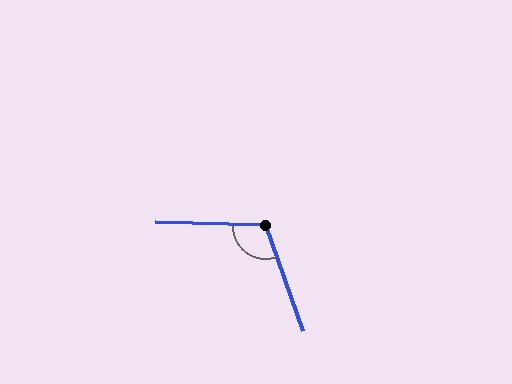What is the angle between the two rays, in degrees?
Approximately 111 degrees.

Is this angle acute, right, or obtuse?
It is obtuse.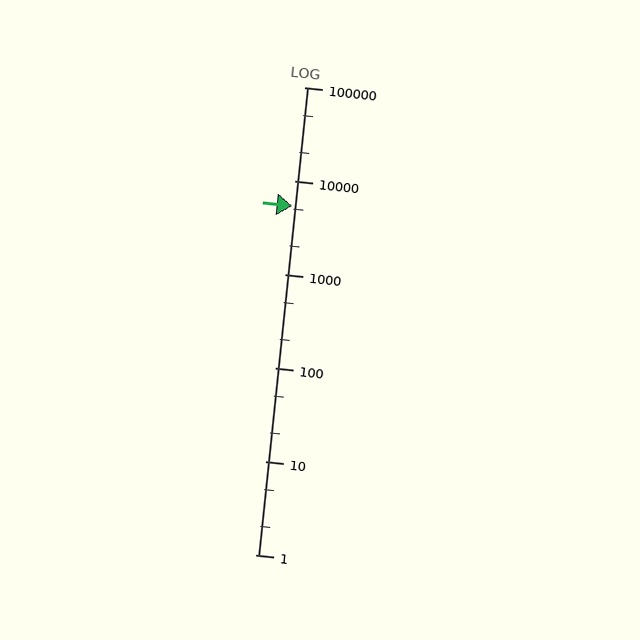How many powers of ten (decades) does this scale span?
The scale spans 5 decades, from 1 to 100000.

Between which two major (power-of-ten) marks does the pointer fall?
The pointer is between 1000 and 10000.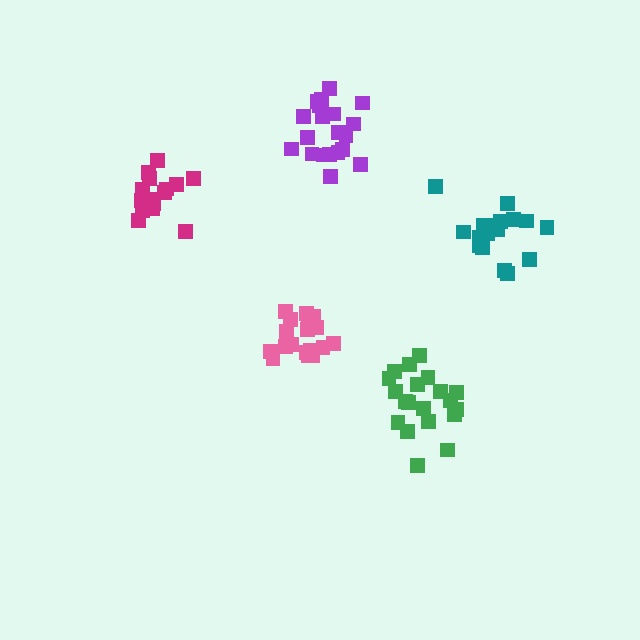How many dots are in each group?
Group 1: 18 dots, Group 2: 17 dots, Group 3: 20 dots, Group 4: 15 dots, Group 5: 20 dots (90 total).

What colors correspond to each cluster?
The clusters are colored: pink, teal, green, magenta, purple.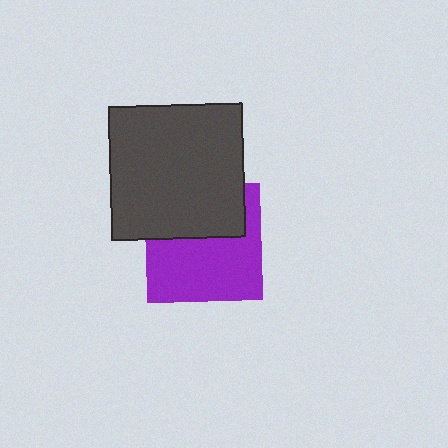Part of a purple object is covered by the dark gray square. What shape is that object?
It is a square.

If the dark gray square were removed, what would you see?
You would see the complete purple square.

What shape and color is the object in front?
The object in front is a dark gray square.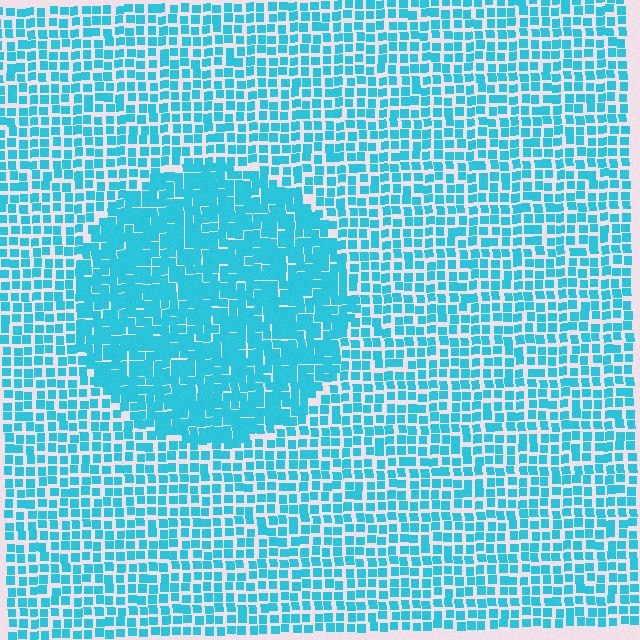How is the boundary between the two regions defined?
The boundary is defined by a change in element density (approximately 1.7x ratio). All elements are the same color, size, and shape.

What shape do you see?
I see a circle.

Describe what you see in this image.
The image contains small cyan elements arranged at two different densities. A circle-shaped region is visible where the elements are more densely packed than the surrounding area.